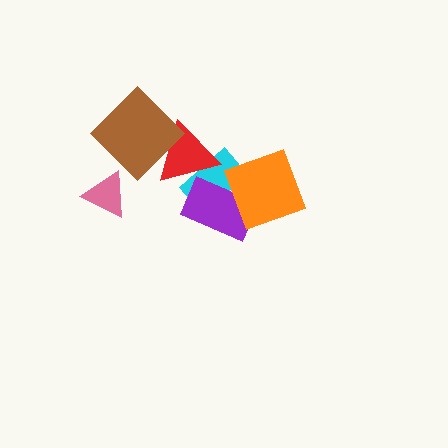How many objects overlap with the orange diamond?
2 objects overlap with the orange diamond.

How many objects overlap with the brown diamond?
1 object overlaps with the brown diamond.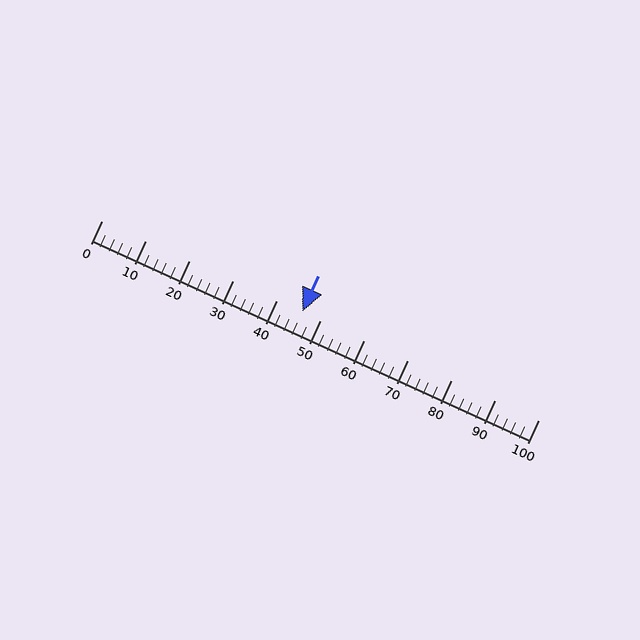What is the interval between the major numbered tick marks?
The major tick marks are spaced 10 units apart.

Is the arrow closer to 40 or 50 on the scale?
The arrow is closer to 50.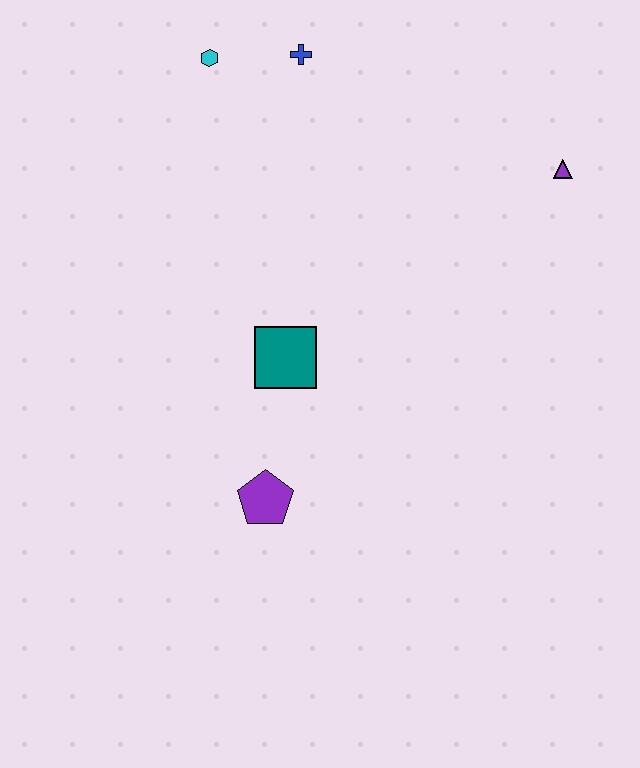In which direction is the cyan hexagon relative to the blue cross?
The cyan hexagon is to the left of the blue cross.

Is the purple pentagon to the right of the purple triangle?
No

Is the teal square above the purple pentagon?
Yes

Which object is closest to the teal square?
The purple pentagon is closest to the teal square.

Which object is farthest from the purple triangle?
The purple pentagon is farthest from the purple triangle.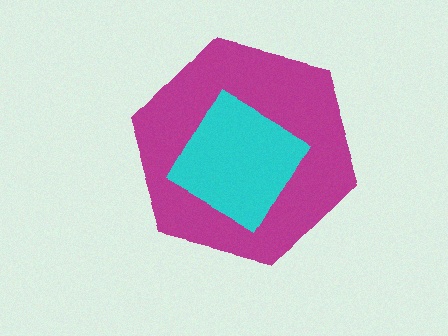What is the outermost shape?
The magenta hexagon.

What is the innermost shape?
The cyan diamond.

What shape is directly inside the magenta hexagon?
The cyan diamond.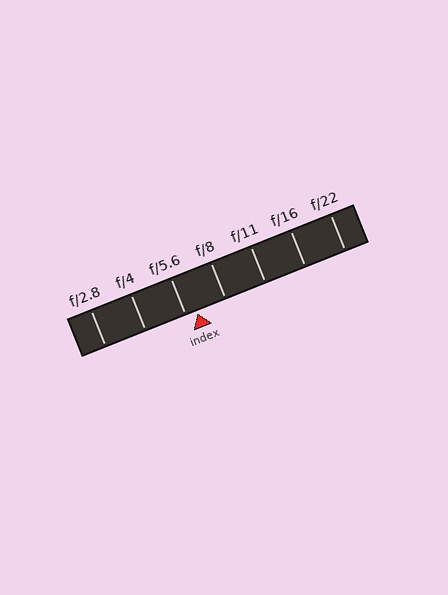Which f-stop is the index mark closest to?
The index mark is closest to f/5.6.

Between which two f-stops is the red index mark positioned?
The index mark is between f/5.6 and f/8.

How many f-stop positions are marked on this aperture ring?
There are 7 f-stop positions marked.